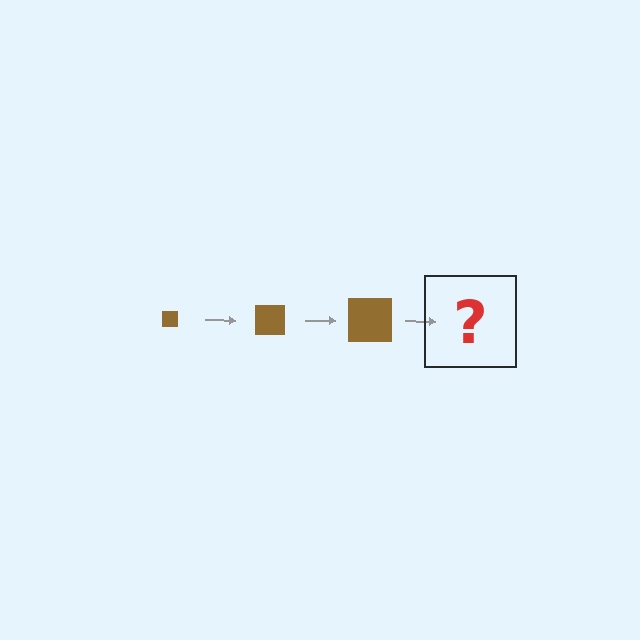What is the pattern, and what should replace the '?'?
The pattern is that the square gets progressively larger each step. The '?' should be a brown square, larger than the previous one.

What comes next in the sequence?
The next element should be a brown square, larger than the previous one.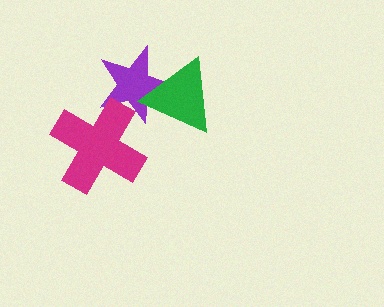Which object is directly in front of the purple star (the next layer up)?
The green triangle is directly in front of the purple star.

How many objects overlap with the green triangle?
1 object overlaps with the green triangle.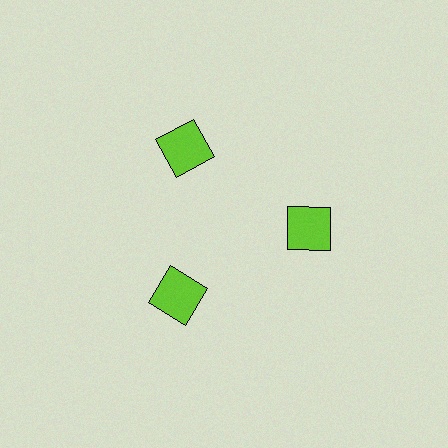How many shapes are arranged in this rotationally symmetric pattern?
There are 3 shapes, arranged in 3 groups of 1.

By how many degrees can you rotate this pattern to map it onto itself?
The pattern maps onto itself every 120 degrees of rotation.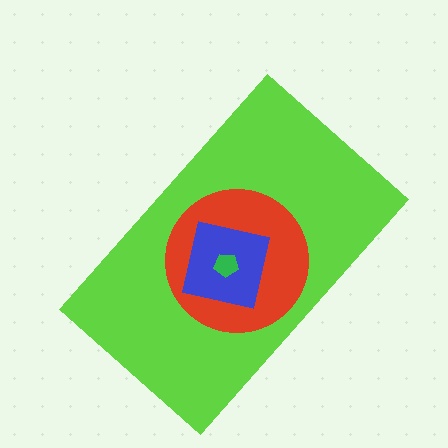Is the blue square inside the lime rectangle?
Yes.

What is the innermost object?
The green pentagon.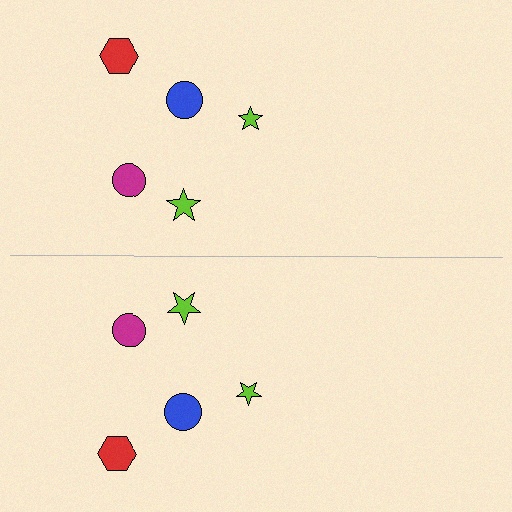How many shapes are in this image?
There are 10 shapes in this image.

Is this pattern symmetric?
Yes, this pattern has bilateral (reflection) symmetry.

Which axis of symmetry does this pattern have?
The pattern has a horizontal axis of symmetry running through the center of the image.